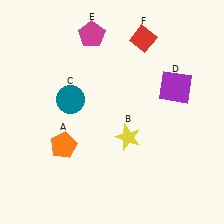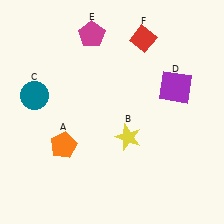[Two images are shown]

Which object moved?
The teal circle (C) moved left.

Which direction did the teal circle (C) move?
The teal circle (C) moved left.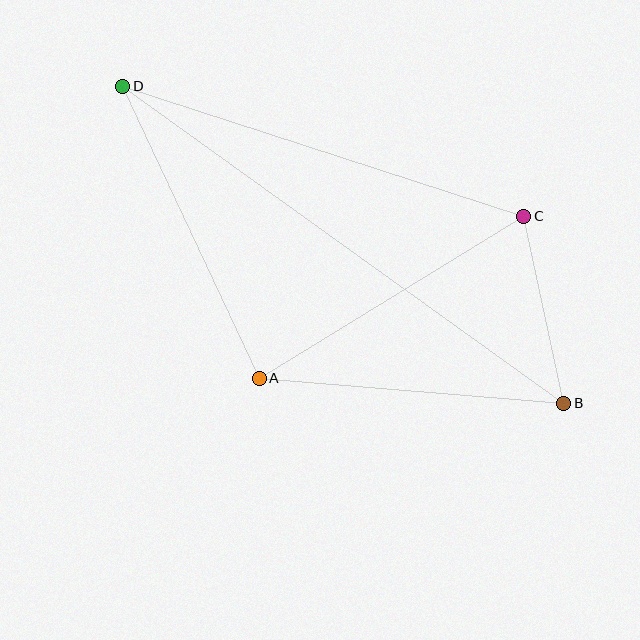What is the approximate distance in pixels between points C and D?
The distance between C and D is approximately 422 pixels.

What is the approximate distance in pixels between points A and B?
The distance between A and B is approximately 305 pixels.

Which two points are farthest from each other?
Points B and D are farthest from each other.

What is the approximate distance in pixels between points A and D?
The distance between A and D is approximately 322 pixels.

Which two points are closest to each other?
Points B and C are closest to each other.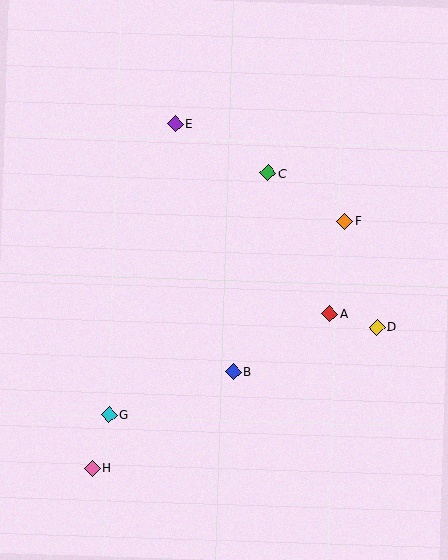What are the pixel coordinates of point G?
Point G is at (109, 415).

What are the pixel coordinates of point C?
Point C is at (268, 173).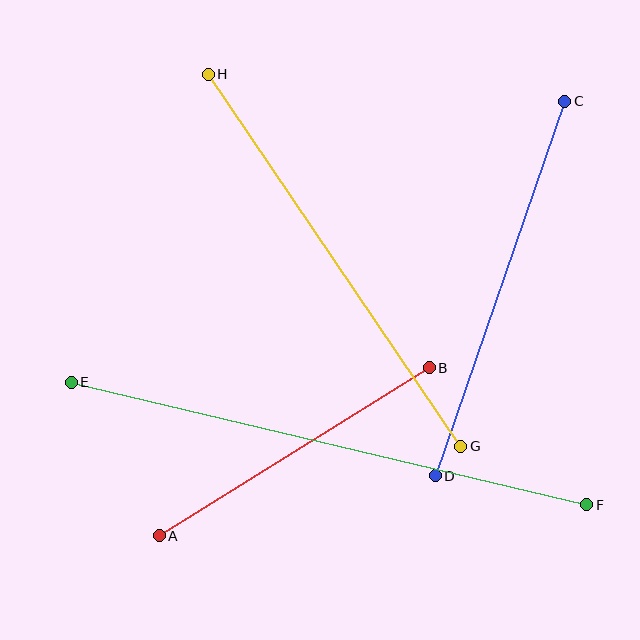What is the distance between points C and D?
The distance is approximately 396 pixels.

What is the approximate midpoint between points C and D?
The midpoint is at approximately (500, 289) pixels.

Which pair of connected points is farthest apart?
Points E and F are farthest apart.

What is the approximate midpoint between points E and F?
The midpoint is at approximately (329, 443) pixels.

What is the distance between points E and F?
The distance is approximately 530 pixels.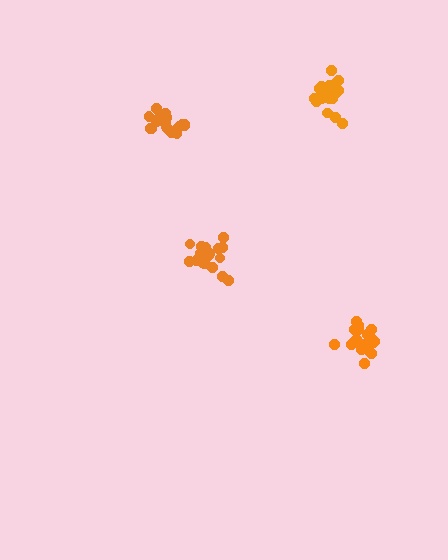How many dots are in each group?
Group 1: 21 dots, Group 2: 20 dots, Group 3: 20 dots, Group 4: 19 dots (80 total).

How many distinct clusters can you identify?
There are 4 distinct clusters.